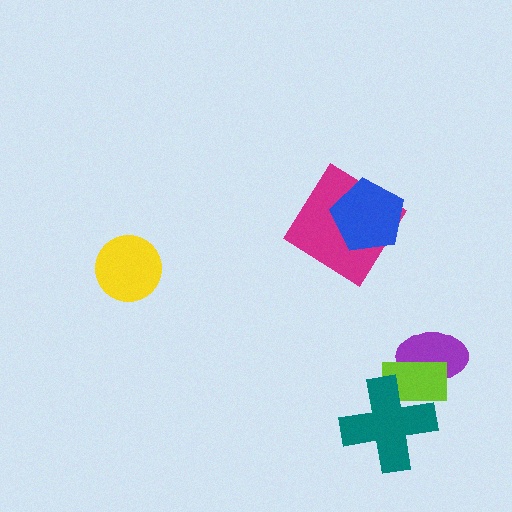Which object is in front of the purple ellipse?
The lime rectangle is in front of the purple ellipse.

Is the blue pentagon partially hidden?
No, no other shape covers it.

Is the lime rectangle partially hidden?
Yes, it is partially covered by another shape.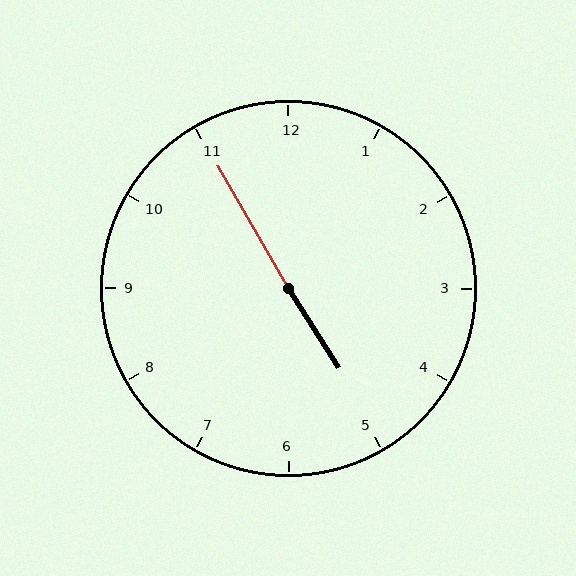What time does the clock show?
4:55.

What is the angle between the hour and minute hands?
Approximately 178 degrees.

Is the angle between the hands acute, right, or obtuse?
It is obtuse.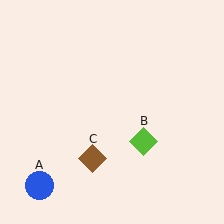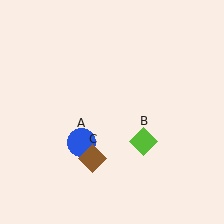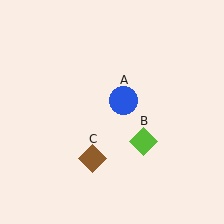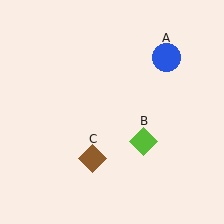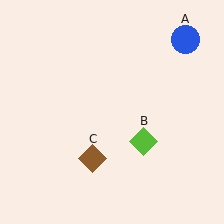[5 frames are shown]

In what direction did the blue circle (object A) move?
The blue circle (object A) moved up and to the right.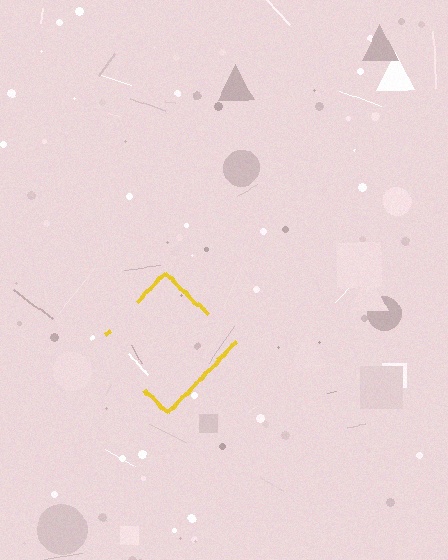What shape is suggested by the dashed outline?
The dashed outline suggests a diamond.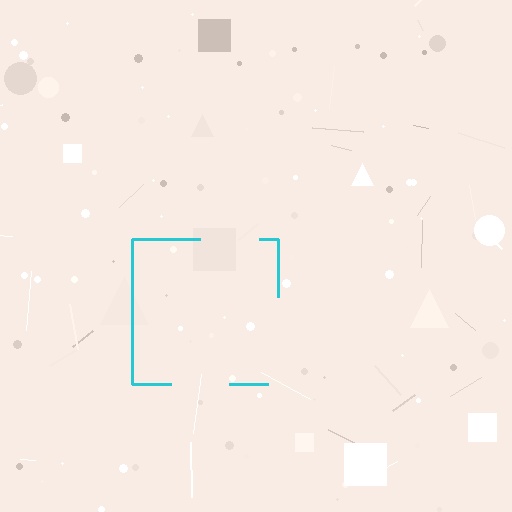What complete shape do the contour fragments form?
The contour fragments form a square.